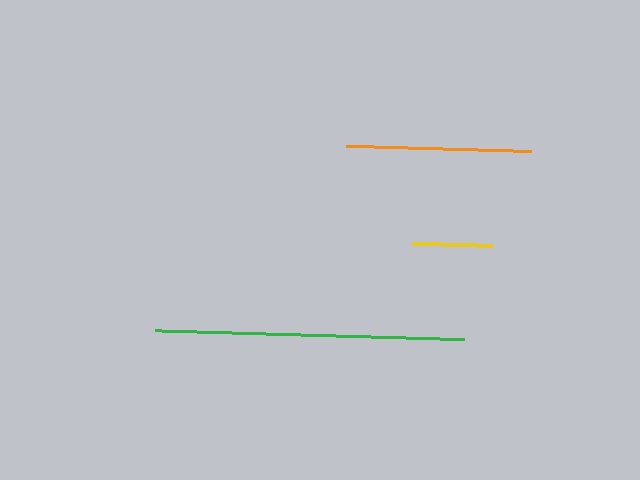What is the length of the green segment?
The green segment is approximately 309 pixels long.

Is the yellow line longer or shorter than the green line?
The green line is longer than the yellow line.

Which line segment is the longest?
The green line is the longest at approximately 309 pixels.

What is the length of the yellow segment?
The yellow segment is approximately 80 pixels long.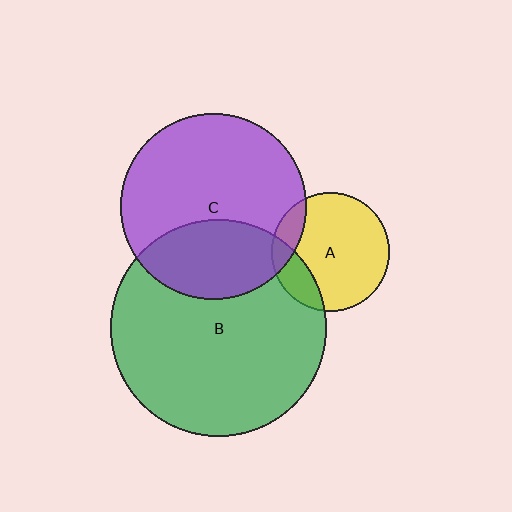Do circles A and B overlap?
Yes.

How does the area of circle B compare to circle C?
Approximately 1.4 times.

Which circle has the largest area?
Circle B (green).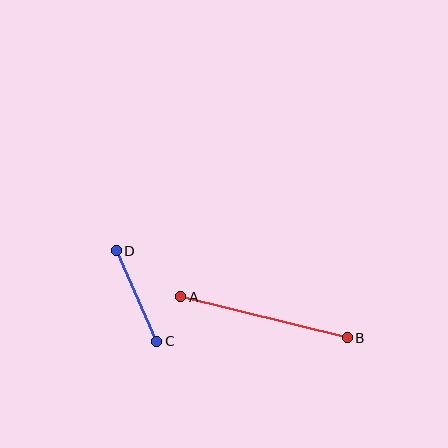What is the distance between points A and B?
The distance is approximately 171 pixels.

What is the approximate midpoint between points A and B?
The midpoint is at approximately (264, 317) pixels.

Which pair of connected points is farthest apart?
Points A and B are farthest apart.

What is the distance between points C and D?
The distance is approximately 99 pixels.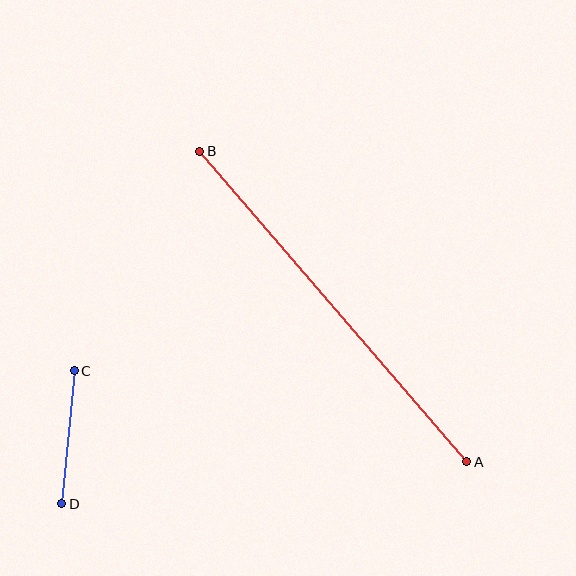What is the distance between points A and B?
The distance is approximately 410 pixels.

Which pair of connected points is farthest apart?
Points A and B are farthest apart.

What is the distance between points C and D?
The distance is approximately 133 pixels.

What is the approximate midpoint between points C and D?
The midpoint is at approximately (68, 437) pixels.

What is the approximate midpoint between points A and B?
The midpoint is at approximately (333, 306) pixels.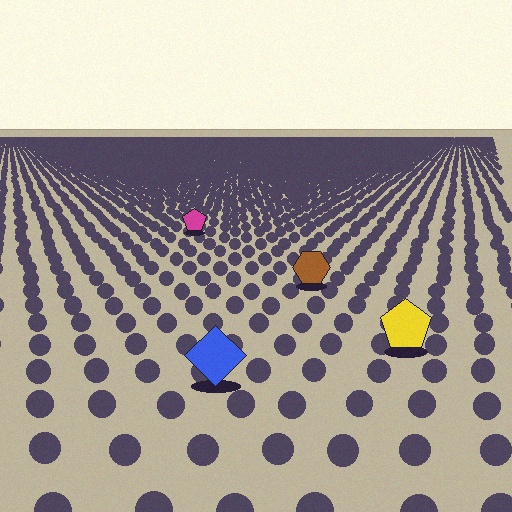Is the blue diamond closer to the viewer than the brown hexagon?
Yes. The blue diamond is closer — you can tell from the texture gradient: the ground texture is coarser near it.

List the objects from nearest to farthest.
From nearest to farthest: the blue diamond, the yellow pentagon, the brown hexagon, the magenta pentagon.